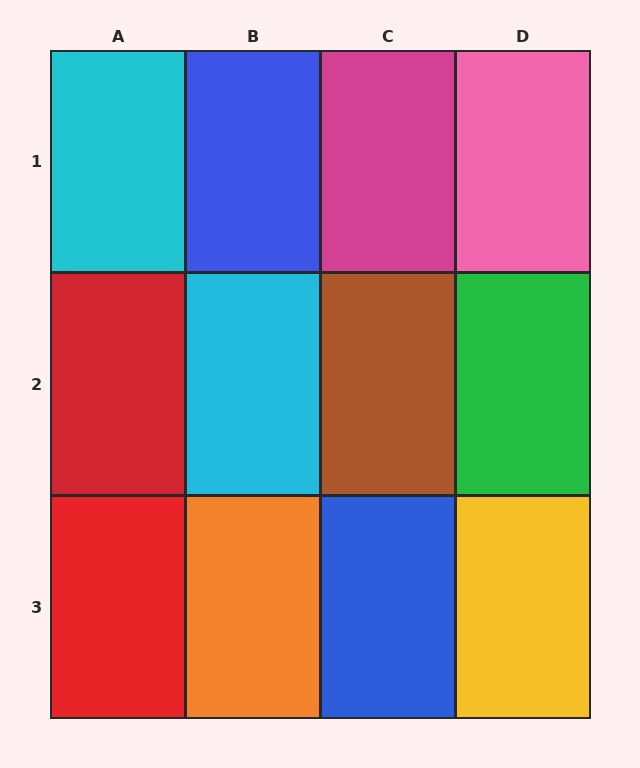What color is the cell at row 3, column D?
Yellow.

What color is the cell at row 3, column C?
Blue.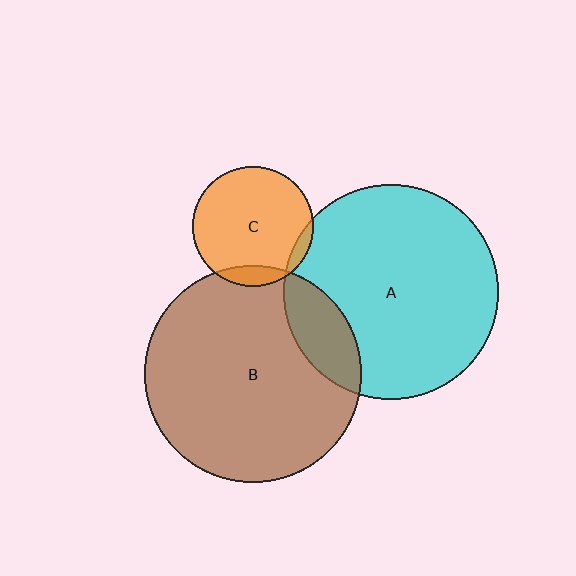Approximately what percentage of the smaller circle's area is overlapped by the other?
Approximately 5%.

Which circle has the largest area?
Circle B (brown).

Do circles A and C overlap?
Yes.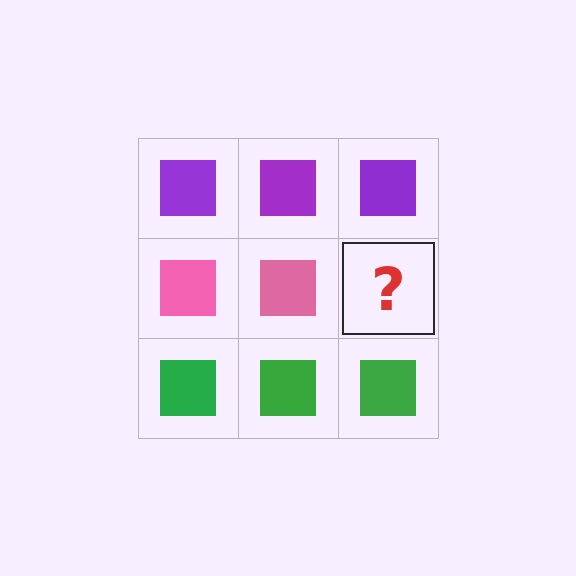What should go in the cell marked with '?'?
The missing cell should contain a pink square.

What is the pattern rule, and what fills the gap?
The rule is that each row has a consistent color. The gap should be filled with a pink square.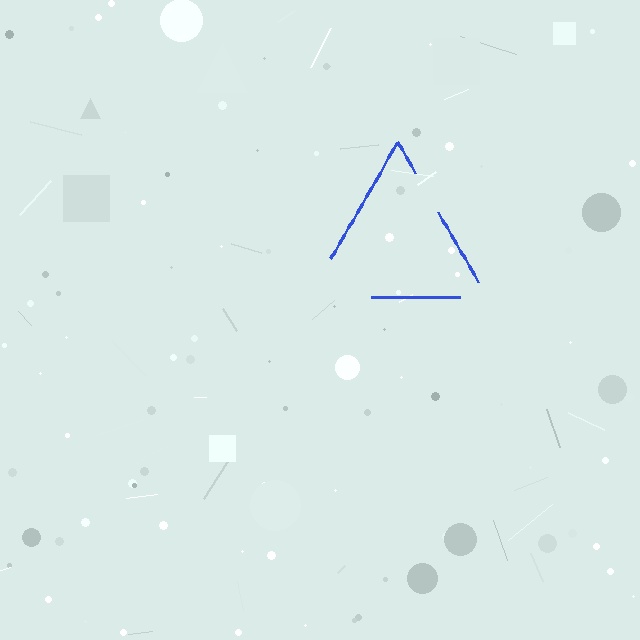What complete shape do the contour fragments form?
The contour fragments form a triangle.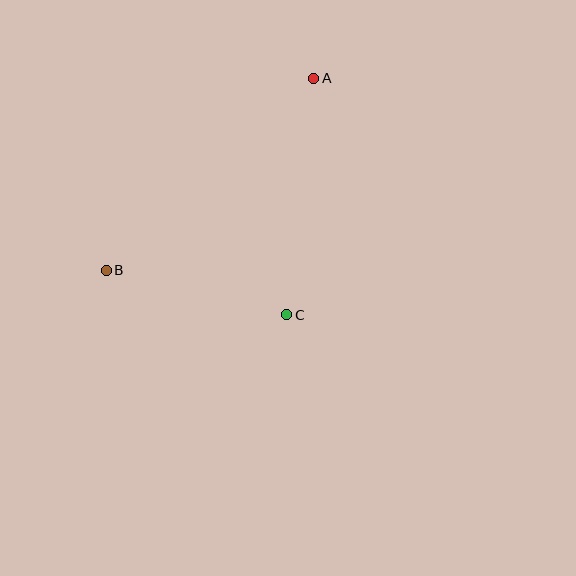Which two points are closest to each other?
Points B and C are closest to each other.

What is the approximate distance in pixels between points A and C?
The distance between A and C is approximately 238 pixels.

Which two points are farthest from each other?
Points A and B are farthest from each other.